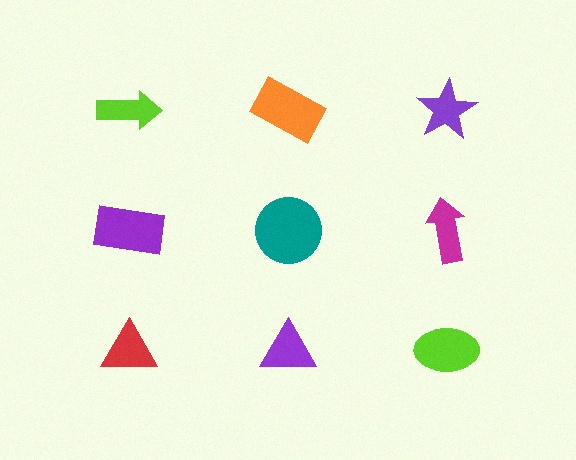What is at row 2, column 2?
A teal circle.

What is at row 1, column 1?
A lime arrow.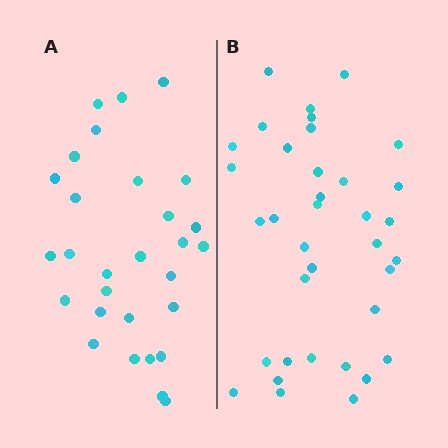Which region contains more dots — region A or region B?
Region B (the right region) has more dots.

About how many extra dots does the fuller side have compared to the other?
Region B has roughly 8 or so more dots than region A.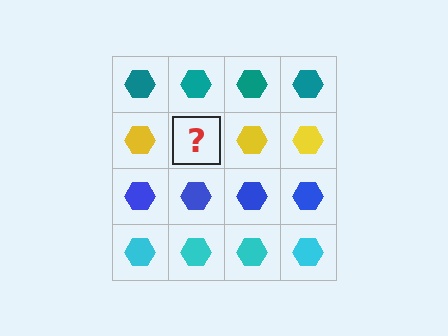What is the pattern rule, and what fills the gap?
The rule is that each row has a consistent color. The gap should be filled with a yellow hexagon.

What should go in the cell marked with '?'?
The missing cell should contain a yellow hexagon.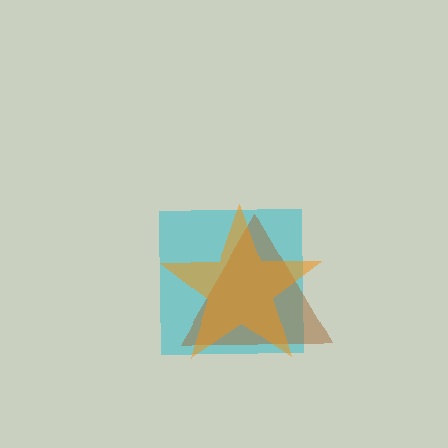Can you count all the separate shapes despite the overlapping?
Yes, there are 3 separate shapes.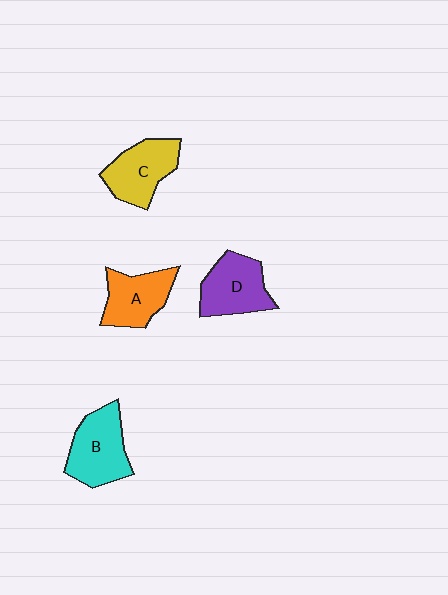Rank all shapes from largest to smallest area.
From largest to smallest: B (cyan), C (yellow), D (purple), A (orange).